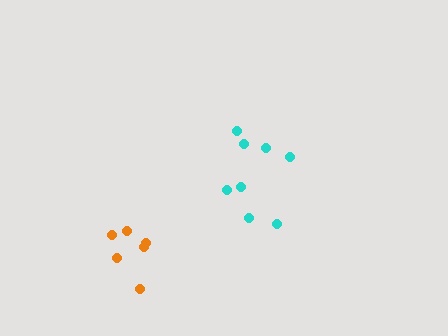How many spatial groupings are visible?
There are 2 spatial groupings.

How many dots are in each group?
Group 1: 6 dots, Group 2: 8 dots (14 total).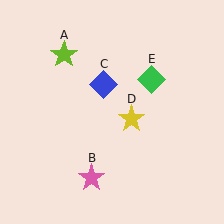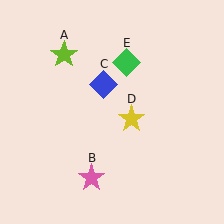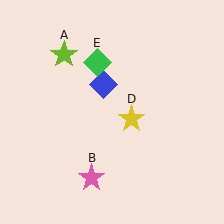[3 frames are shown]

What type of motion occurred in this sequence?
The green diamond (object E) rotated counterclockwise around the center of the scene.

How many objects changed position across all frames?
1 object changed position: green diamond (object E).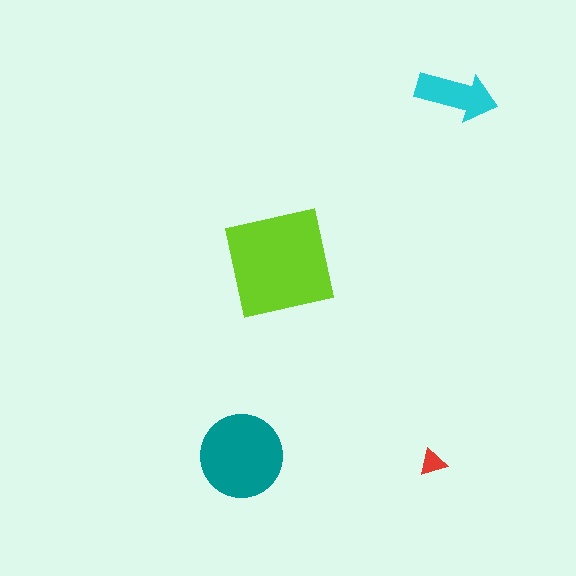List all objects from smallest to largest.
The red triangle, the cyan arrow, the teal circle, the lime square.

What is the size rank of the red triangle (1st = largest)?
4th.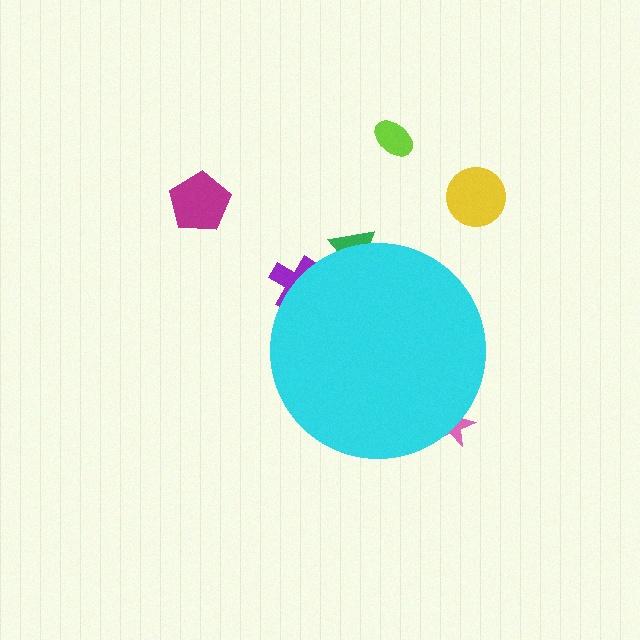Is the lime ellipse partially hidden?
No, the lime ellipse is fully visible.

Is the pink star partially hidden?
Yes, the pink star is partially hidden behind the cyan circle.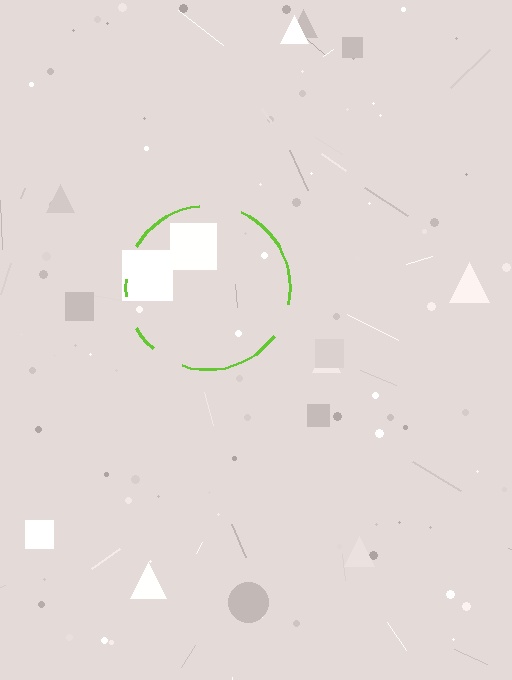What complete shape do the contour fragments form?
The contour fragments form a circle.